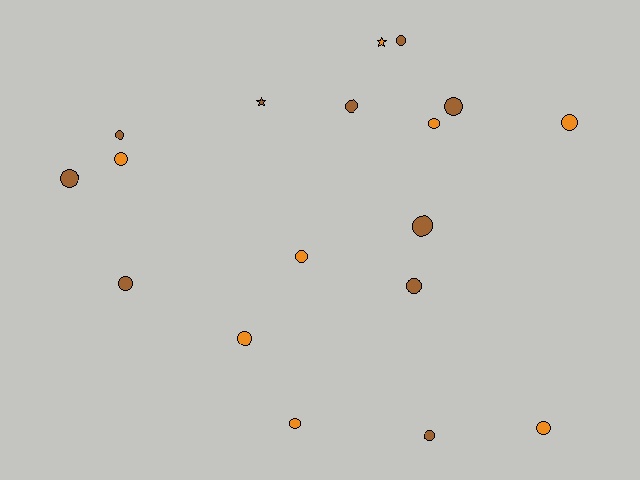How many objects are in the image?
There are 18 objects.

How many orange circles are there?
There are 7 orange circles.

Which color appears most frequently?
Brown, with 10 objects.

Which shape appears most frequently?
Circle, with 16 objects.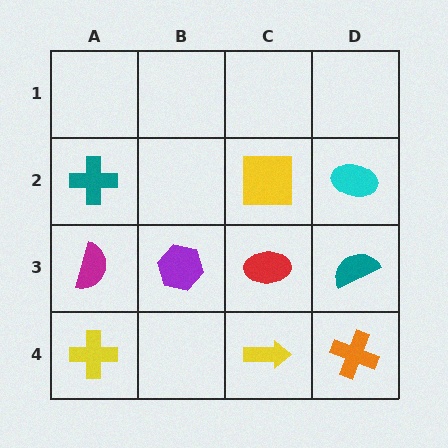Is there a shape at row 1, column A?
No, that cell is empty.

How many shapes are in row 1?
0 shapes.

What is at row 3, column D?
A teal semicircle.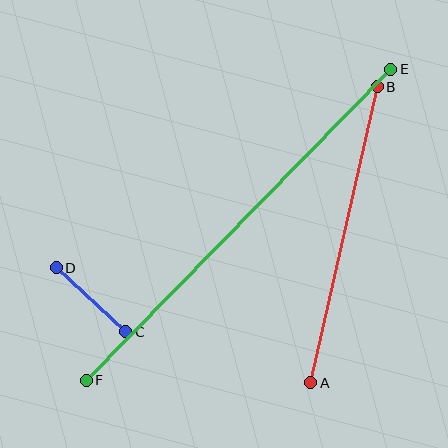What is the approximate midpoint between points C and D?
The midpoint is at approximately (91, 300) pixels.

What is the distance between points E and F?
The distance is approximately 436 pixels.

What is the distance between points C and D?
The distance is approximately 94 pixels.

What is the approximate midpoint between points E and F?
The midpoint is at approximately (238, 225) pixels.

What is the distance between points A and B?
The distance is approximately 304 pixels.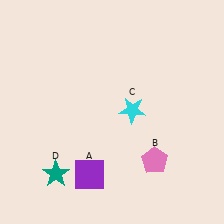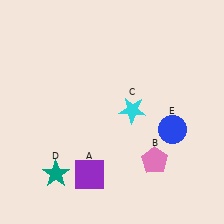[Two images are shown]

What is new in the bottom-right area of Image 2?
A blue circle (E) was added in the bottom-right area of Image 2.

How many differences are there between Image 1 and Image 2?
There is 1 difference between the two images.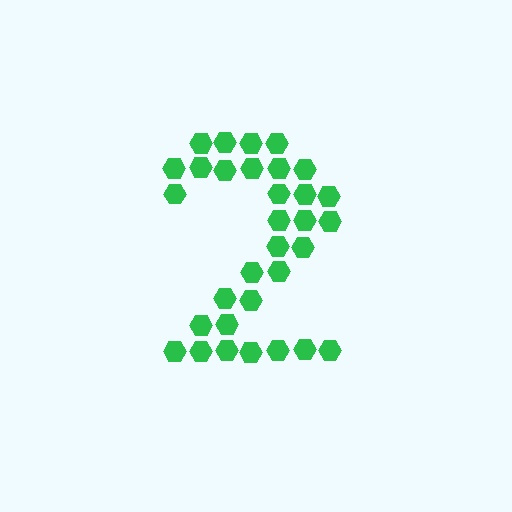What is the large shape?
The large shape is the digit 2.